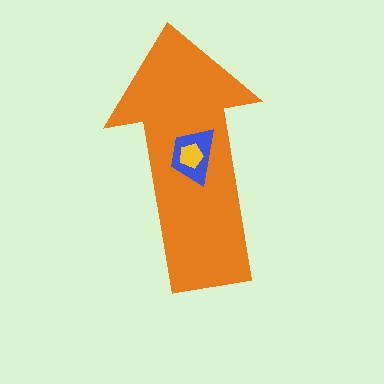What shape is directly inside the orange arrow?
The blue trapezoid.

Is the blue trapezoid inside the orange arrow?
Yes.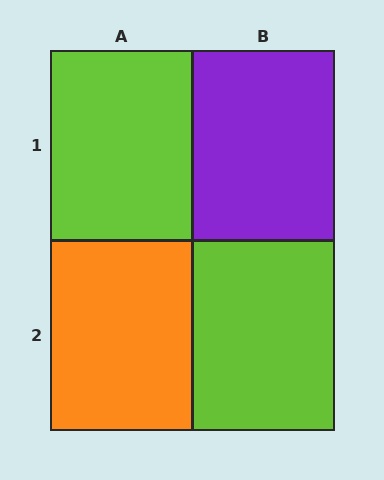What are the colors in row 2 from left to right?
Orange, lime.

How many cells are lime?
2 cells are lime.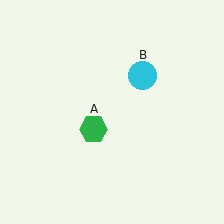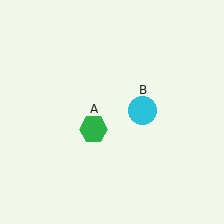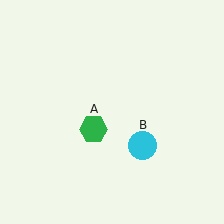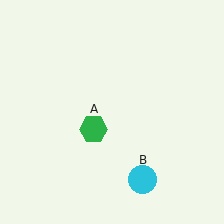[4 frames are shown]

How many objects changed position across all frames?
1 object changed position: cyan circle (object B).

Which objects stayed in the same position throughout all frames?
Green hexagon (object A) remained stationary.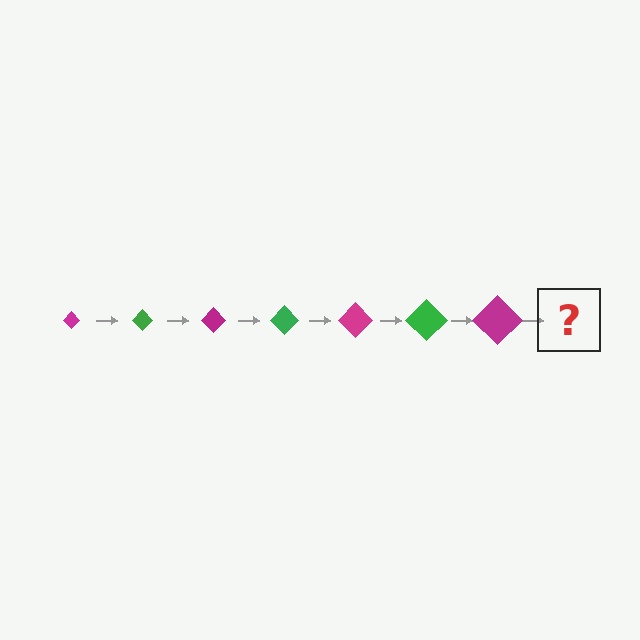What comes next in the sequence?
The next element should be a green diamond, larger than the previous one.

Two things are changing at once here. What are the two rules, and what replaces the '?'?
The two rules are that the diamond grows larger each step and the color cycles through magenta and green. The '?' should be a green diamond, larger than the previous one.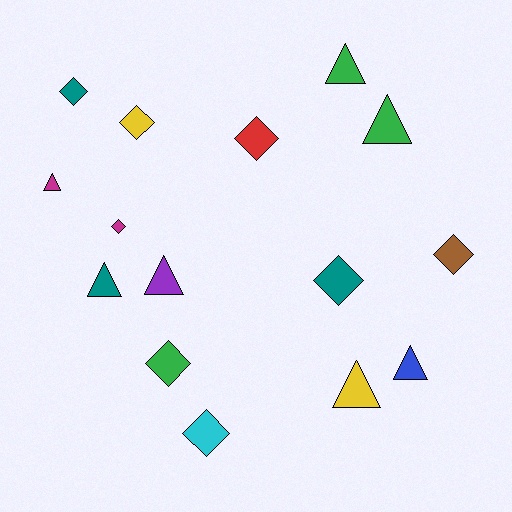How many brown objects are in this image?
There is 1 brown object.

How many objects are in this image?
There are 15 objects.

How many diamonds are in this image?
There are 8 diamonds.